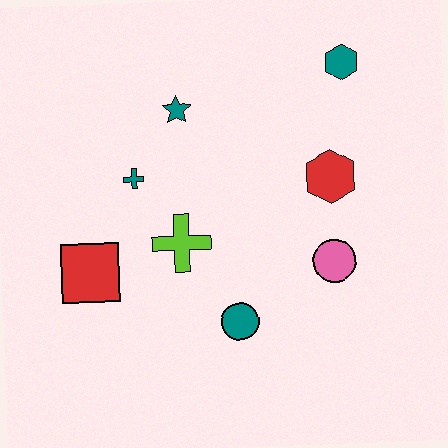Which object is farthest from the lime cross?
The teal hexagon is farthest from the lime cross.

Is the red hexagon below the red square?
No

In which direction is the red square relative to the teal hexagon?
The red square is to the left of the teal hexagon.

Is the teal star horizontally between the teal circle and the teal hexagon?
No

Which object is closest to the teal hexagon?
The red hexagon is closest to the teal hexagon.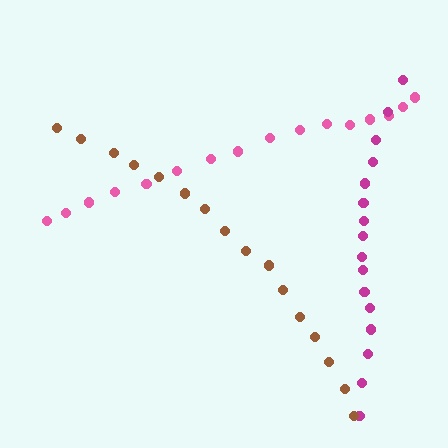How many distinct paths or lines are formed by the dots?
There are 3 distinct paths.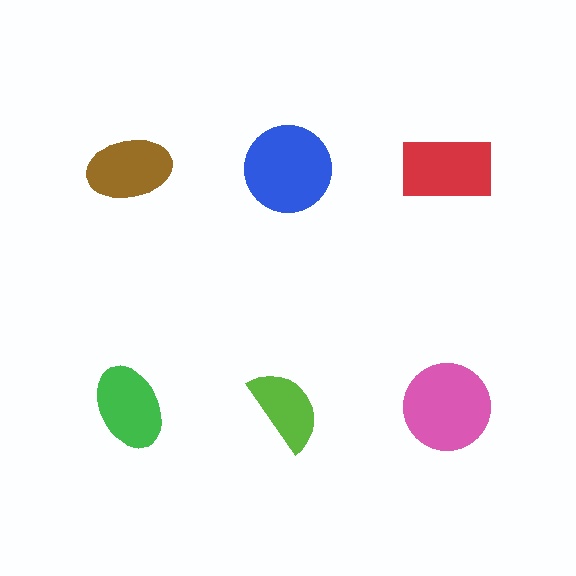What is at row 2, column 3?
A pink circle.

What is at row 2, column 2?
A lime semicircle.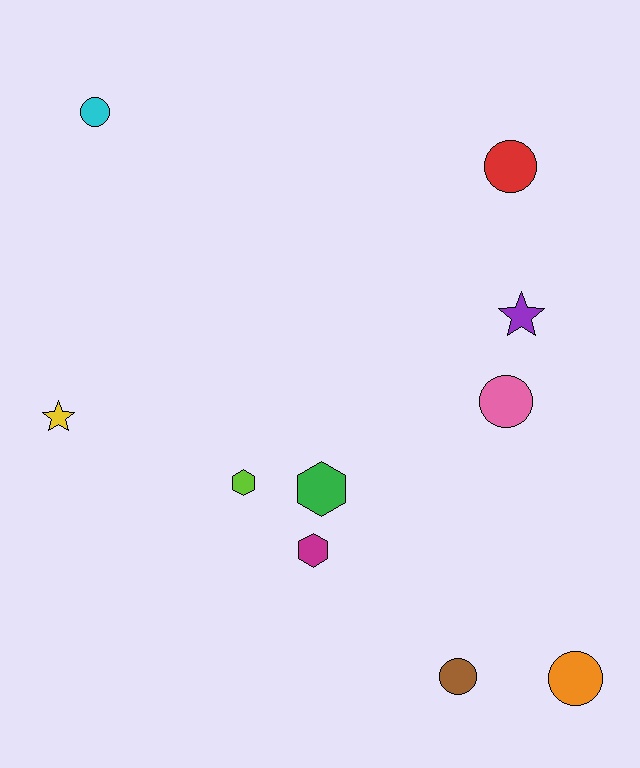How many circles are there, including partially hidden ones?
There are 5 circles.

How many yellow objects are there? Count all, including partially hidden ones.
There is 1 yellow object.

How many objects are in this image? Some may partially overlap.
There are 10 objects.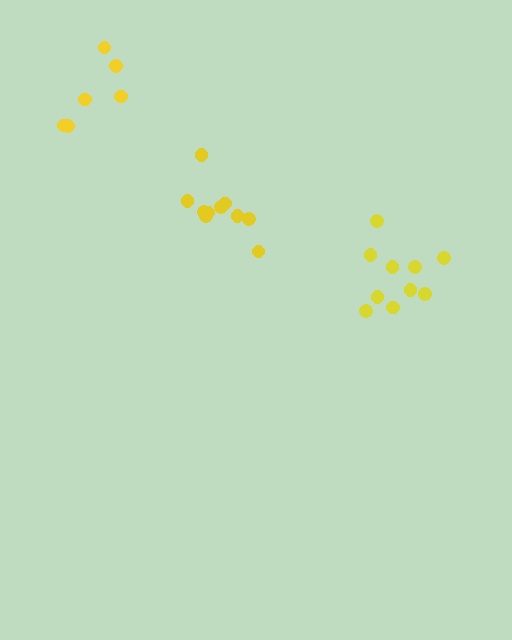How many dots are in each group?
Group 1: 11 dots, Group 2: 6 dots, Group 3: 10 dots (27 total).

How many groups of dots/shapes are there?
There are 3 groups.